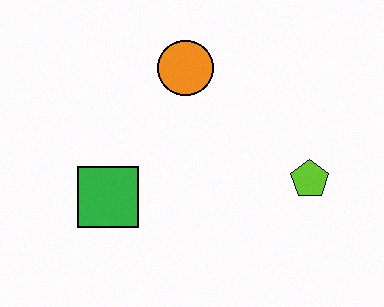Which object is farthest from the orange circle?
The lime pentagon is farthest from the orange circle.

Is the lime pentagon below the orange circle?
Yes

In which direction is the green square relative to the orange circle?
The green square is below the orange circle.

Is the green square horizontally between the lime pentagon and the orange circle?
No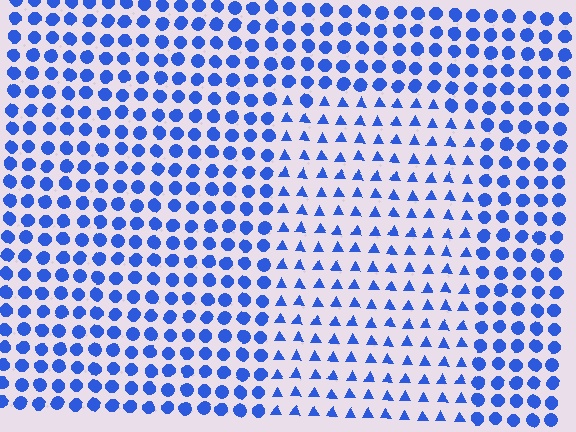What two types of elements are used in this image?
The image uses triangles inside the rectangle region and circles outside it.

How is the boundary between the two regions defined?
The boundary is defined by a change in element shape: triangles inside vs. circles outside. All elements share the same color and spacing.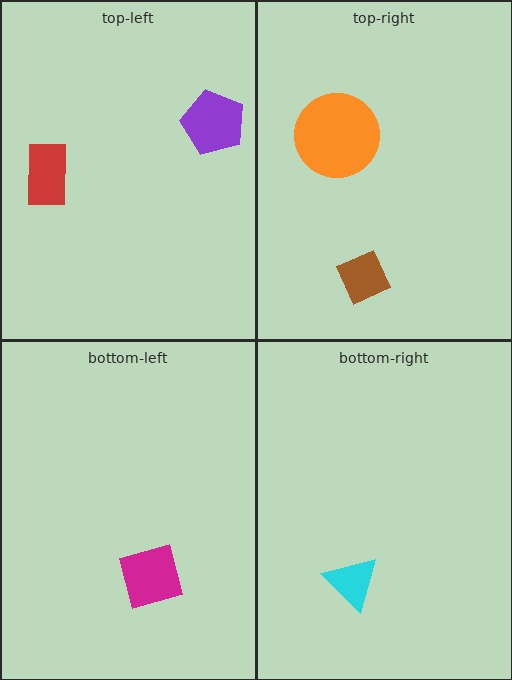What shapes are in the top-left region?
The purple pentagon, the red rectangle.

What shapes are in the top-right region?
The brown diamond, the orange circle.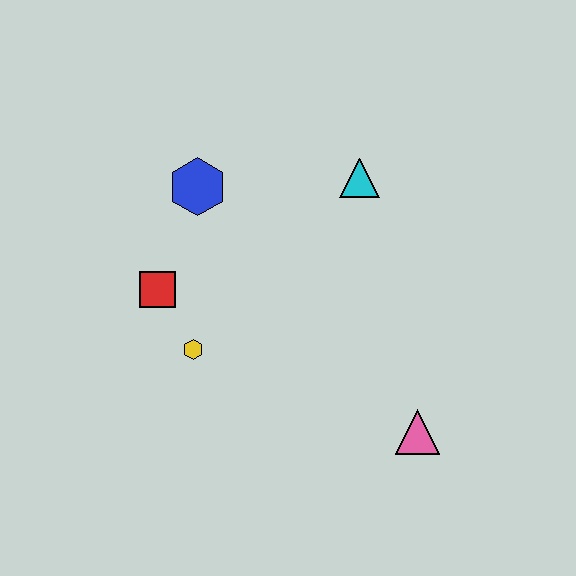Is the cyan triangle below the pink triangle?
No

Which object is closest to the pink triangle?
The yellow hexagon is closest to the pink triangle.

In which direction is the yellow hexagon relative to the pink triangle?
The yellow hexagon is to the left of the pink triangle.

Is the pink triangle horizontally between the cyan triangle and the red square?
No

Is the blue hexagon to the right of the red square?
Yes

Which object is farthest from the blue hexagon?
The pink triangle is farthest from the blue hexagon.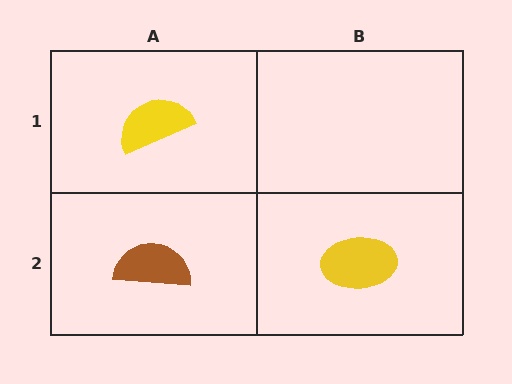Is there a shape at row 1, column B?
No, that cell is empty.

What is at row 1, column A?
A yellow semicircle.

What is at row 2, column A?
A brown semicircle.